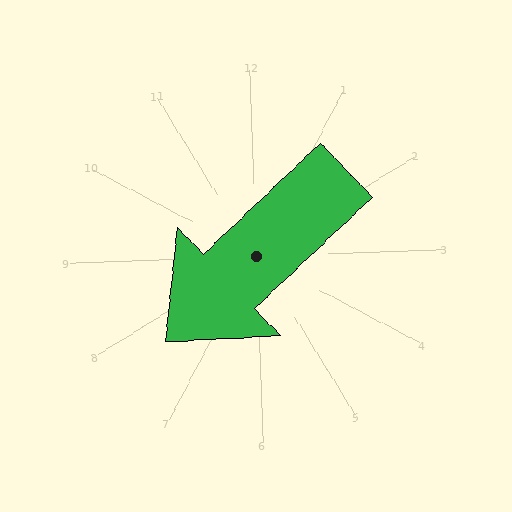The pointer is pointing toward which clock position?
Roughly 8 o'clock.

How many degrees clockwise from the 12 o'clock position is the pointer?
Approximately 229 degrees.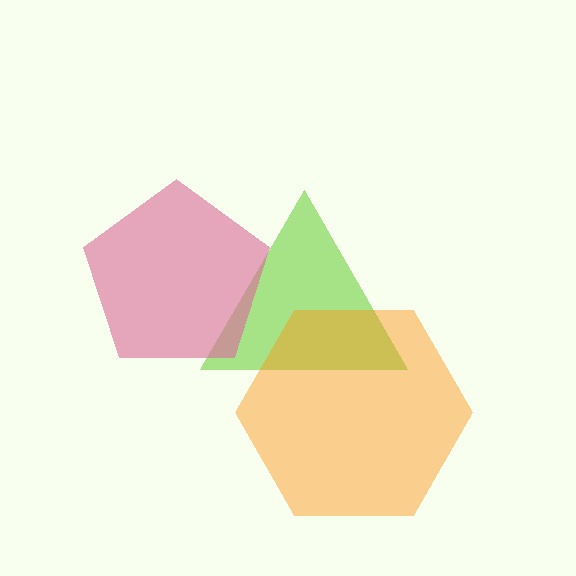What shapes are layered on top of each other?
The layered shapes are: a lime triangle, a pink pentagon, an orange hexagon.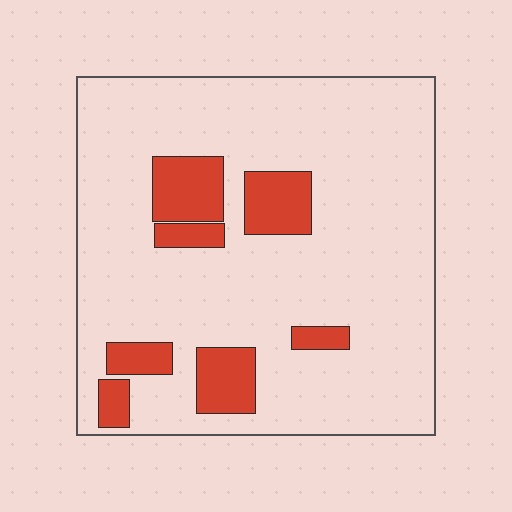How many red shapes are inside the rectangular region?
7.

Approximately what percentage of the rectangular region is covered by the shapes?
Approximately 15%.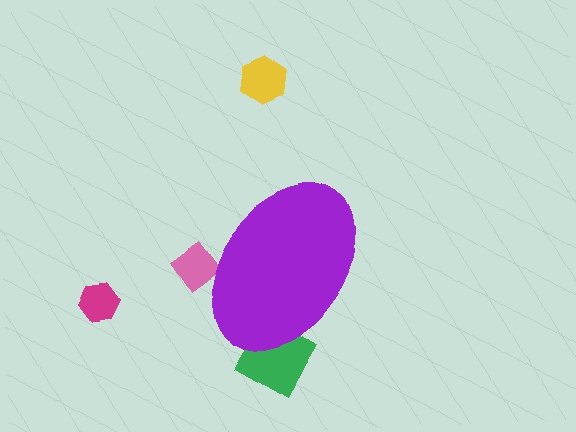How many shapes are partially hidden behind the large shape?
2 shapes are partially hidden.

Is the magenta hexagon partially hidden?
No, the magenta hexagon is fully visible.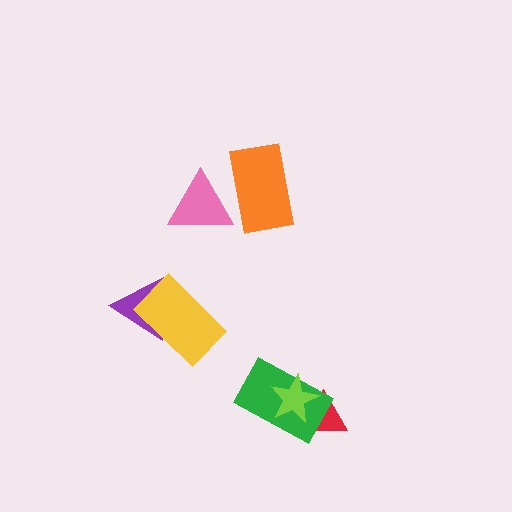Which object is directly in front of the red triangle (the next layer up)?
The green rectangle is directly in front of the red triangle.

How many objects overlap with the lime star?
2 objects overlap with the lime star.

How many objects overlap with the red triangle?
2 objects overlap with the red triangle.